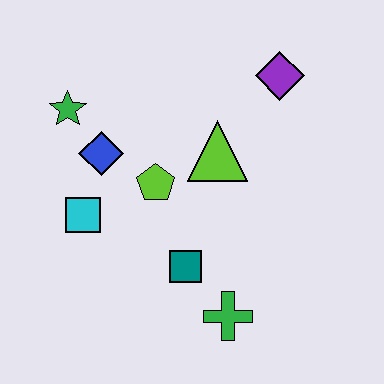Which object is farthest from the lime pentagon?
The purple diamond is farthest from the lime pentagon.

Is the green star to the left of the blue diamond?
Yes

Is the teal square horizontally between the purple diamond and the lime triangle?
No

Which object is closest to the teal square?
The green cross is closest to the teal square.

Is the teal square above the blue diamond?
No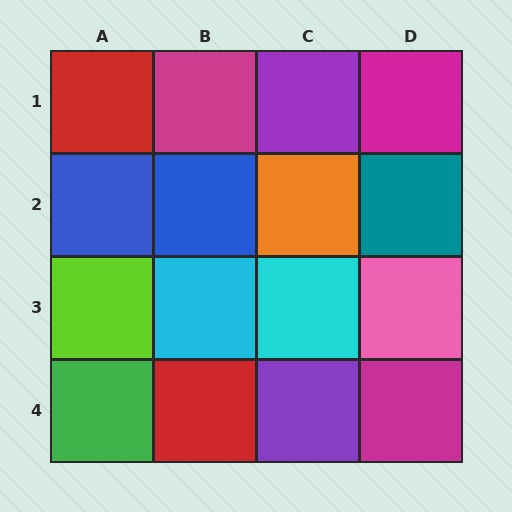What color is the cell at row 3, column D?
Pink.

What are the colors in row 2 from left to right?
Blue, blue, orange, teal.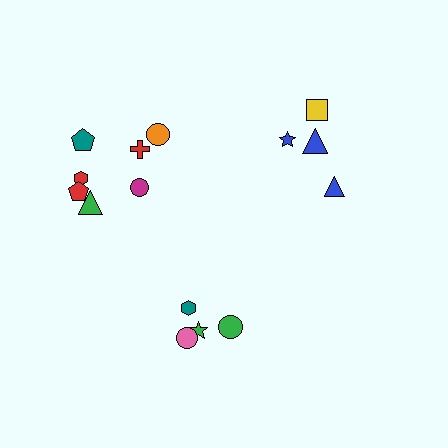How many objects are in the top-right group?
There are 4 objects.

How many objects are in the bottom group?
There are 4 objects.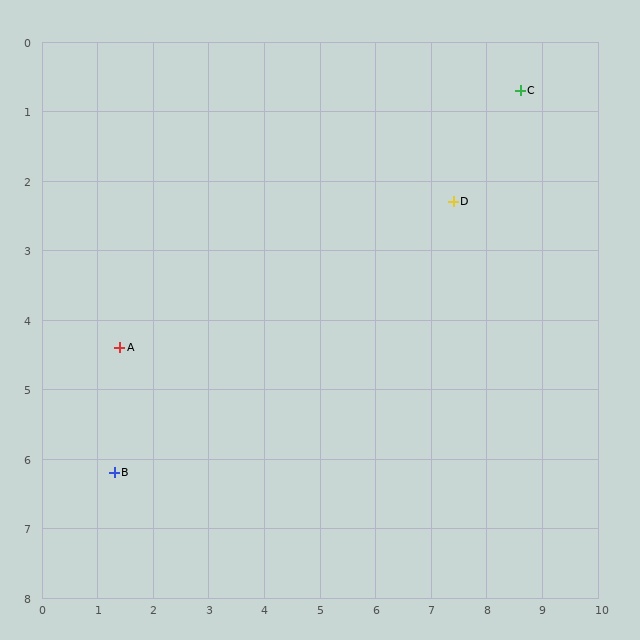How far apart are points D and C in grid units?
Points D and C are about 2.0 grid units apart.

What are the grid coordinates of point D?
Point D is at approximately (7.4, 2.3).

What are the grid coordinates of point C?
Point C is at approximately (8.6, 0.7).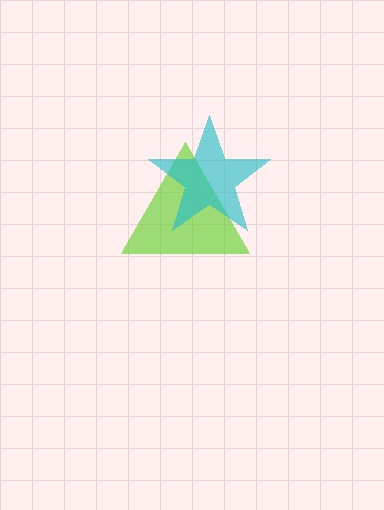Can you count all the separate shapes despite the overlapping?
Yes, there are 2 separate shapes.